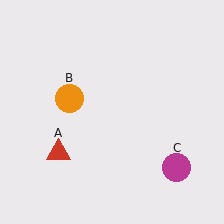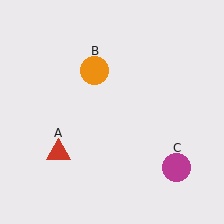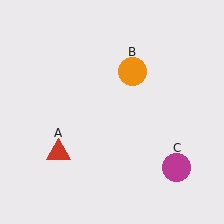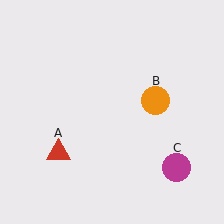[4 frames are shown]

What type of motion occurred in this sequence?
The orange circle (object B) rotated clockwise around the center of the scene.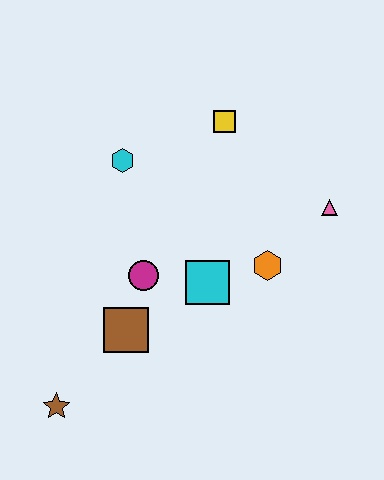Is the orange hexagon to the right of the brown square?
Yes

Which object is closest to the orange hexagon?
The cyan square is closest to the orange hexagon.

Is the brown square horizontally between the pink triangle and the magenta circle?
No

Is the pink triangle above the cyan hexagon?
No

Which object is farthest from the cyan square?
The brown star is farthest from the cyan square.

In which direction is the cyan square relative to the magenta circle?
The cyan square is to the right of the magenta circle.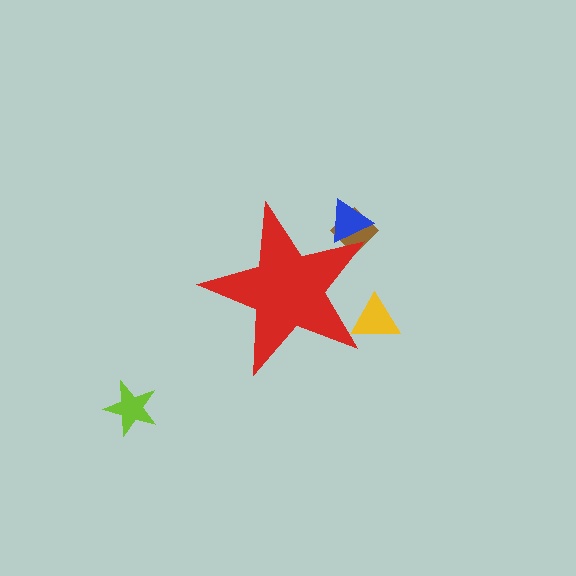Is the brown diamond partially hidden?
Yes, the brown diamond is partially hidden behind the red star.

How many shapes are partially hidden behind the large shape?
3 shapes are partially hidden.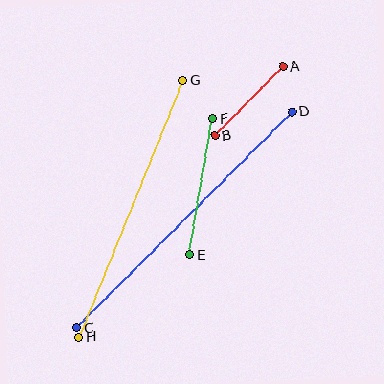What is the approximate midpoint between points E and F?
The midpoint is at approximately (201, 187) pixels.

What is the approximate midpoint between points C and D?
The midpoint is at approximately (184, 220) pixels.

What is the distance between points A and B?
The distance is approximately 97 pixels.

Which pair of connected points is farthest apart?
Points C and D are farthest apart.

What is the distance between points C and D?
The distance is approximately 305 pixels.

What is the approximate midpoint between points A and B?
The midpoint is at approximately (249, 101) pixels.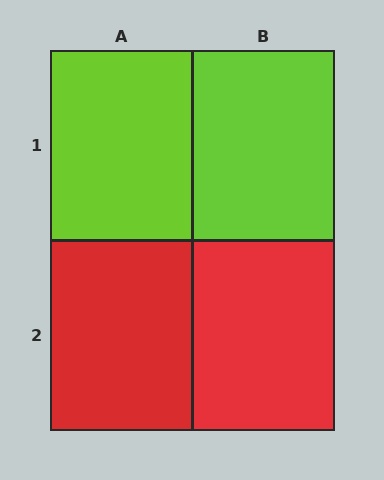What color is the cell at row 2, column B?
Red.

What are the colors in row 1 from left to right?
Lime, lime.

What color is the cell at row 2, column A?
Red.